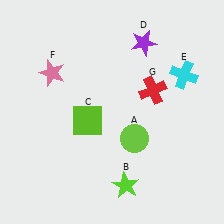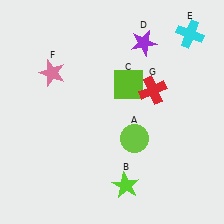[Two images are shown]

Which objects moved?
The objects that moved are: the lime square (C), the cyan cross (E).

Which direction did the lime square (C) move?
The lime square (C) moved right.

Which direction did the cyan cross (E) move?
The cyan cross (E) moved up.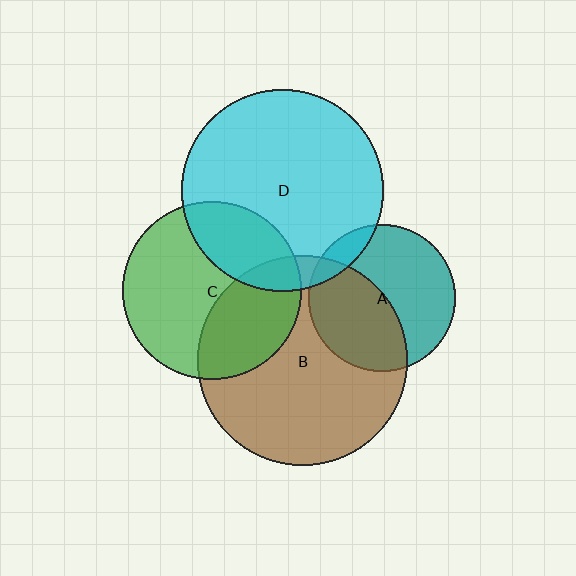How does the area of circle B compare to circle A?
Approximately 2.0 times.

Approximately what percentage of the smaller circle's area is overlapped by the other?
Approximately 10%.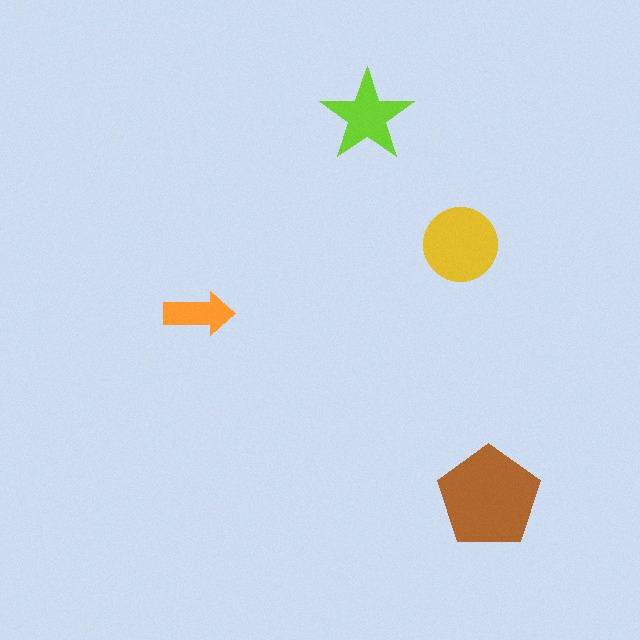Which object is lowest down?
The brown pentagon is bottommost.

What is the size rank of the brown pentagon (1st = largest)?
1st.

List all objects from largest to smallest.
The brown pentagon, the yellow circle, the lime star, the orange arrow.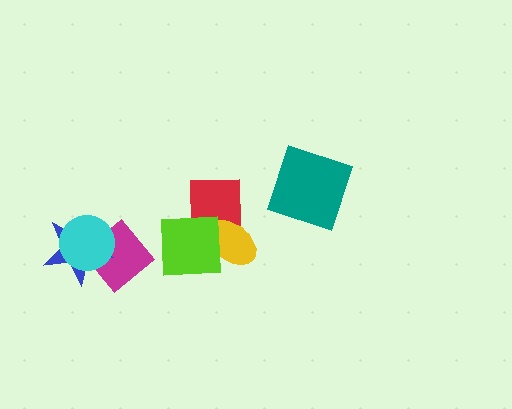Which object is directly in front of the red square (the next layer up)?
The yellow ellipse is directly in front of the red square.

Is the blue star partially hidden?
Yes, it is partially covered by another shape.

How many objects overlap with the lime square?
2 objects overlap with the lime square.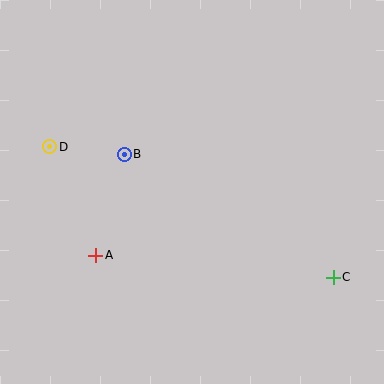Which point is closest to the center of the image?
Point B at (124, 154) is closest to the center.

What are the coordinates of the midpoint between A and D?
The midpoint between A and D is at (73, 201).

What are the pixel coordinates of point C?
Point C is at (333, 277).